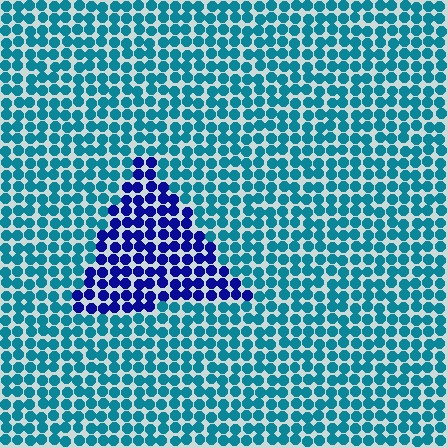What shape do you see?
I see a triangle.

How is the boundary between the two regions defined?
The boundary is defined purely by a slight shift in hue (about 53 degrees). Spacing, size, and orientation are identical on both sides.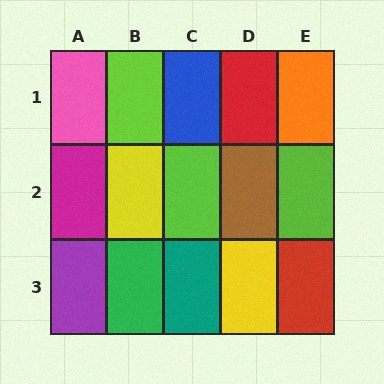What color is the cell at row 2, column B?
Yellow.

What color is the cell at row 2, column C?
Lime.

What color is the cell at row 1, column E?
Orange.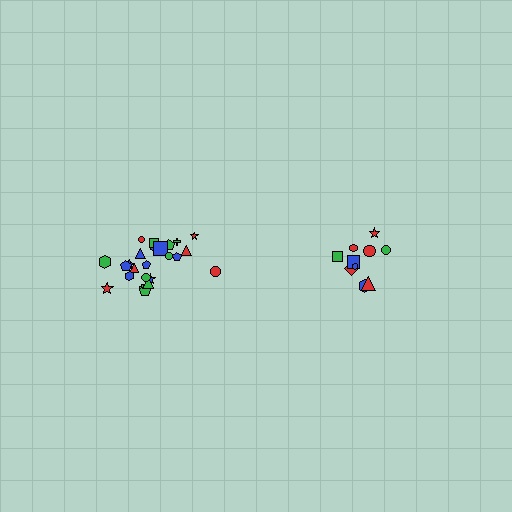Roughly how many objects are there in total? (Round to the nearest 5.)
Roughly 35 objects in total.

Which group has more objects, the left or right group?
The left group.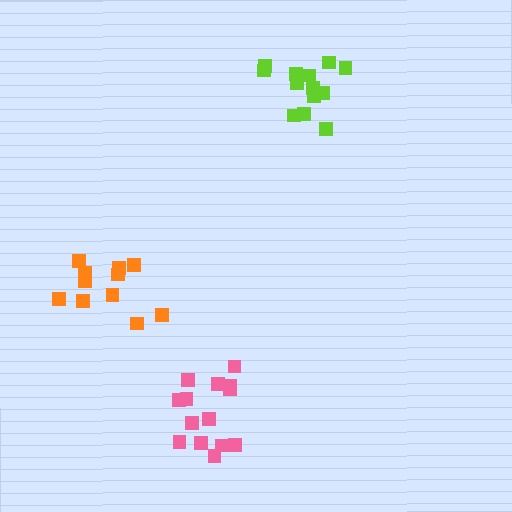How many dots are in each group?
Group 1: 13 dots, Group 2: 15 dots, Group 3: 11 dots (39 total).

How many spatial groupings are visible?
There are 3 spatial groupings.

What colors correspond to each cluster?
The clusters are colored: lime, pink, orange.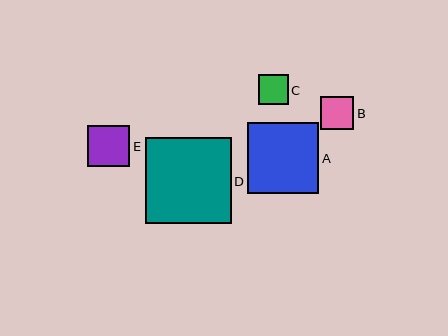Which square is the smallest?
Square C is the smallest with a size of approximately 30 pixels.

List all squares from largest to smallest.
From largest to smallest: D, A, E, B, C.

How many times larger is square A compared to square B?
Square A is approximately 2.2 times the size of square B.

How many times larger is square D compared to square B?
Square D is approximately 2.6 times the size of square B.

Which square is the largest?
Square D is the largest with a size of approximately 86 pixels.